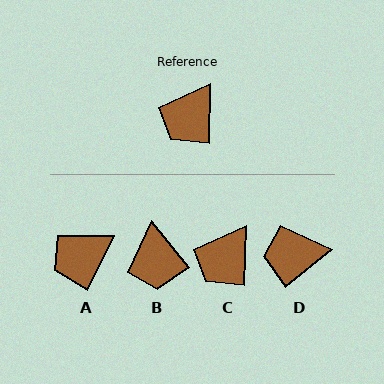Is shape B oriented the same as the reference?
No, it is off by about 41 degrees.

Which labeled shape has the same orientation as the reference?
C.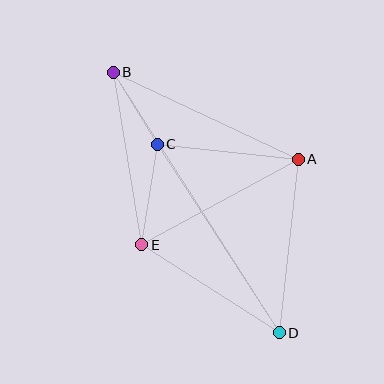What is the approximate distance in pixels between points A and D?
The distance between A and D is approximately 175 pixels.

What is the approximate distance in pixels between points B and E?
The distance between B and E is approximately 175 pixels.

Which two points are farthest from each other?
Points B and D are farthest from each other.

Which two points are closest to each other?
Points B and C are closest to each other.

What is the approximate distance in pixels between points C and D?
The distance between C and D is approximately 224 pixels.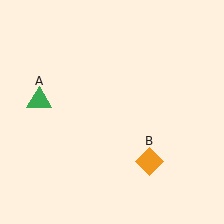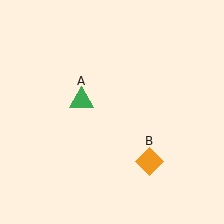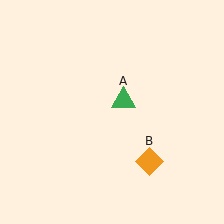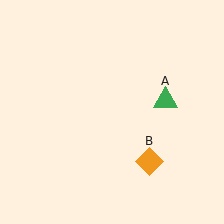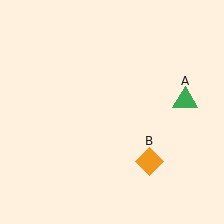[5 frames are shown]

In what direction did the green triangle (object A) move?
The green triangle (object A) moved right.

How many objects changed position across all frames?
1 object changed position: green triangle (object A).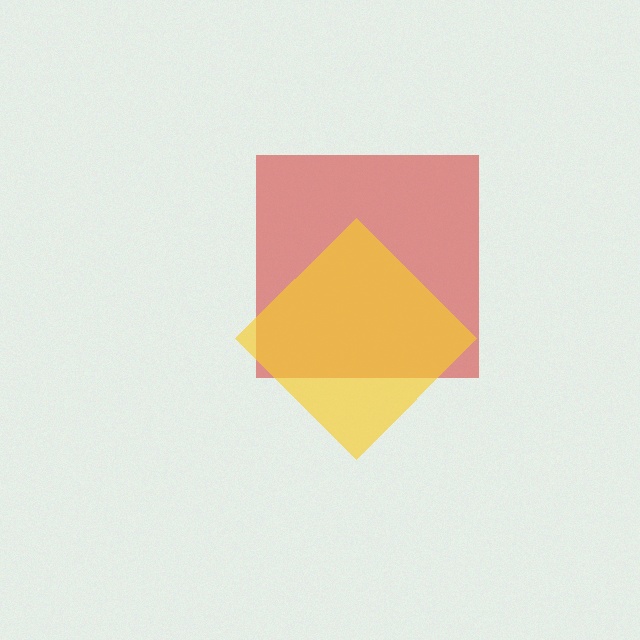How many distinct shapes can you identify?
There are 2 distinct shapes: a red square, a yellow diamond.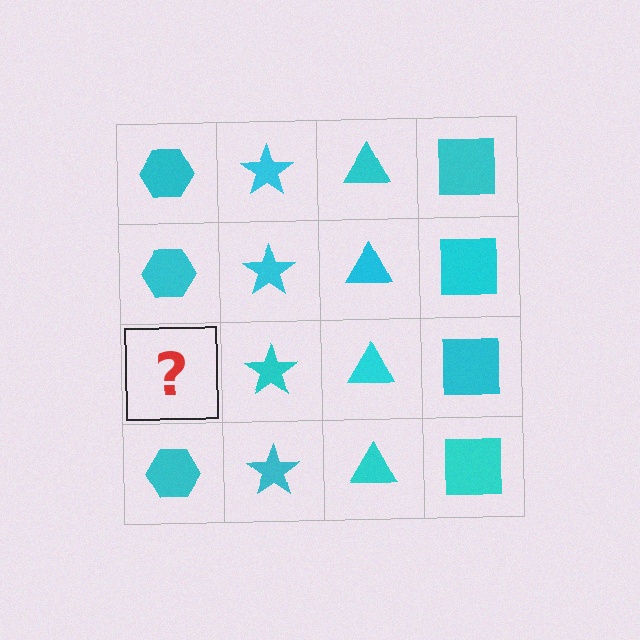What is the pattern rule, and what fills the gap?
The rule is that each column has a consistent shape. The gap should be filled with a cyan hexagon.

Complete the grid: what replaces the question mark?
The question mark should be replaced with a cyan hexagon.